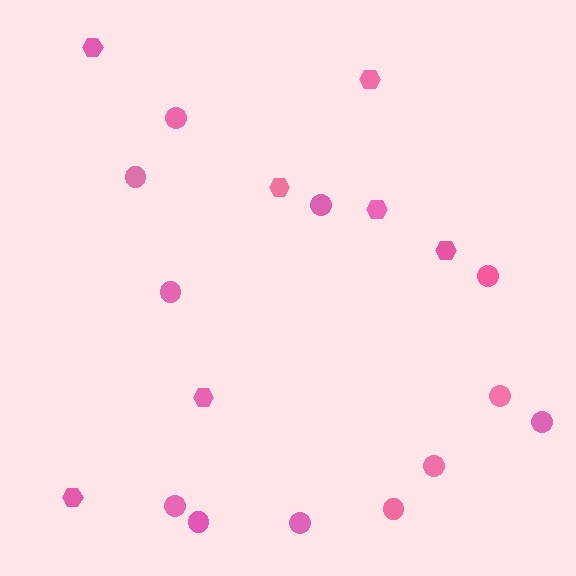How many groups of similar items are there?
There are 2 groups: one group of hexagons (7) and one group of circles (12).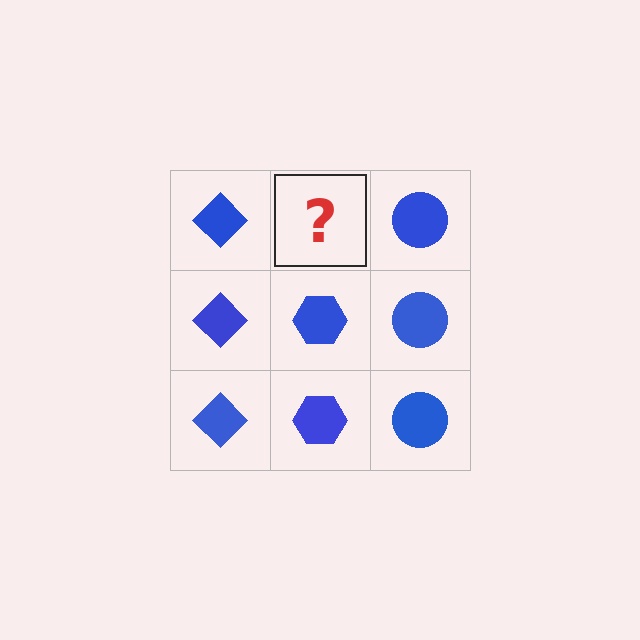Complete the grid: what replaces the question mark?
The question mark should be replaced with a blue hexagon.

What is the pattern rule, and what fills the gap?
The rule is that each column has a consistent shape. The gap should be filled with a blue hexagon.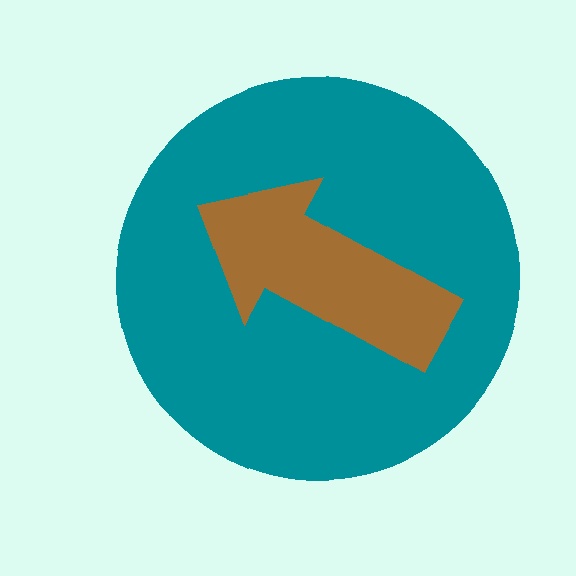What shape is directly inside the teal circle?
The brown arrow.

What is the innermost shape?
The brown arrow.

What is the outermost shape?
The teal circle.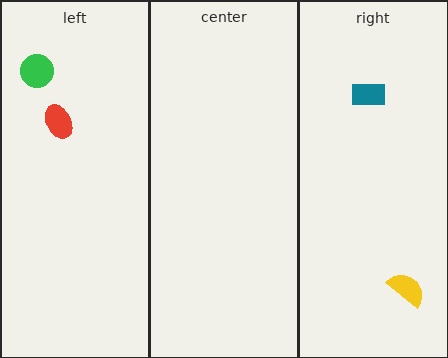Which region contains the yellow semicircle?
The right region.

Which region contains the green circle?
The left region.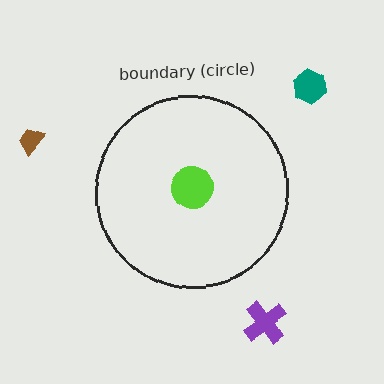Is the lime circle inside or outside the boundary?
Inside.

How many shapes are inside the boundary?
1 inside, 3 outside.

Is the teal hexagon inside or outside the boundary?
Outside.